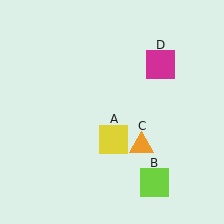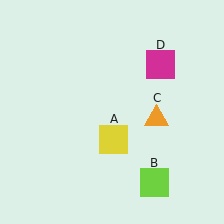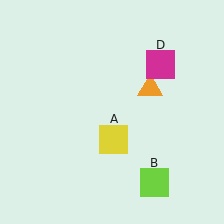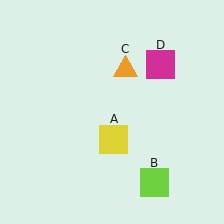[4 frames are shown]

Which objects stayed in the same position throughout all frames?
Yellow square (object A) and lime square (object B) and magenta square (object D) remained stationary.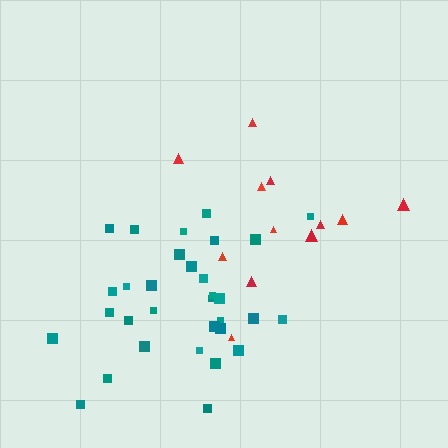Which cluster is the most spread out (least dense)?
Red.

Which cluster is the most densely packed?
Teal.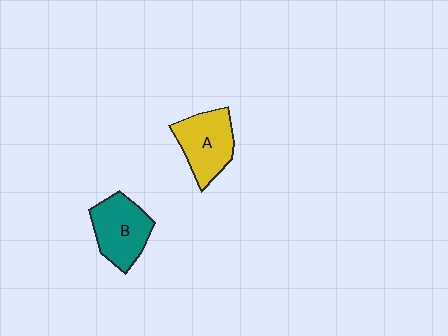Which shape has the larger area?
Shape B (teal).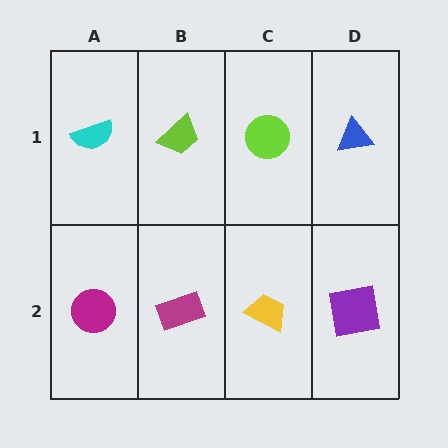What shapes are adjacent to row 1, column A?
A magenta circle (row 2, column A), a lime trapezoid (row 1, column B).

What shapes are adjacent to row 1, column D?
A purple square (row 2, column D), a lime circle (row 1, column C).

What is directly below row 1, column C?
A yellow trapezoid.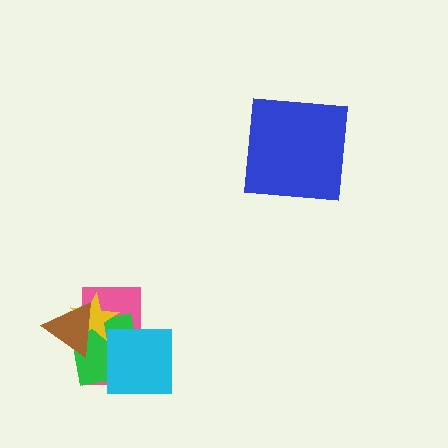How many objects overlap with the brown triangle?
3 objects overlap with the brown triangle.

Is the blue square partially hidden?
No, no other shape covers it.